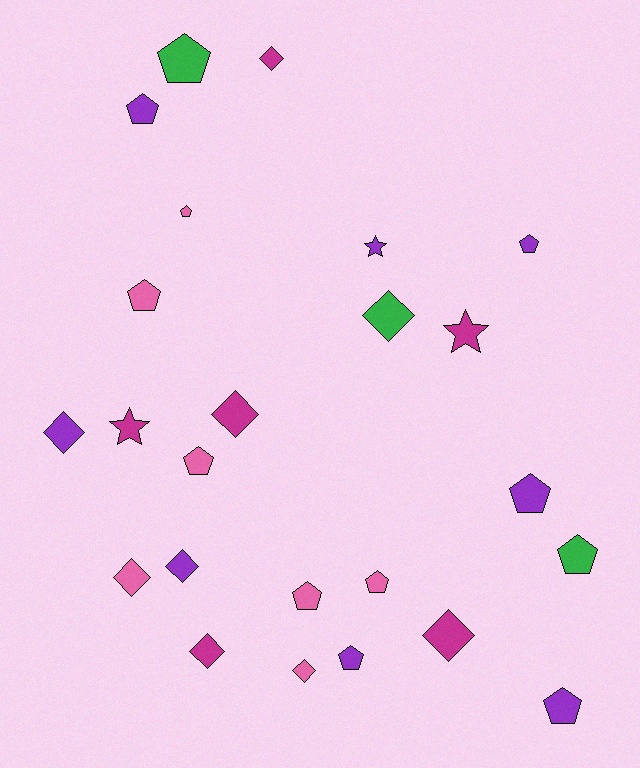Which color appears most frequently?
Purple, with 8 objects.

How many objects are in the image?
There are 24 objects.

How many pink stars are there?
There are no pink stars.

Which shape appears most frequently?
Pentagon, with 12 objects.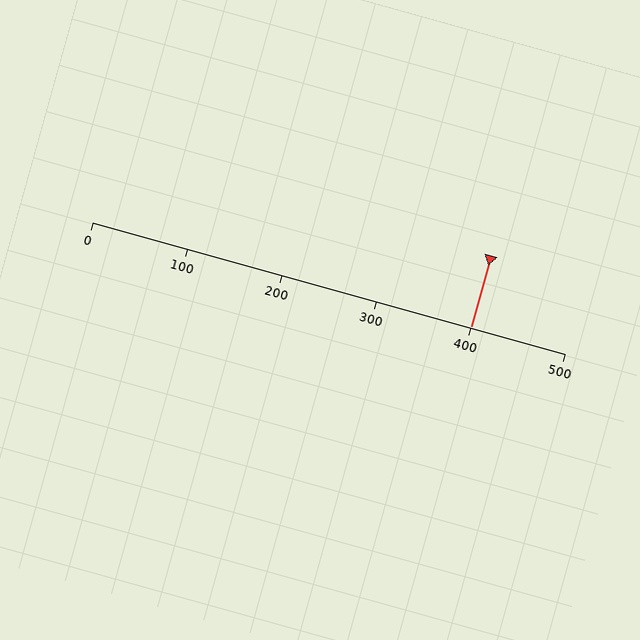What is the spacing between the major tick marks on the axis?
The major ticks are spaced 100 apart.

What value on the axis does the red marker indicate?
The marker indicates approximately 400.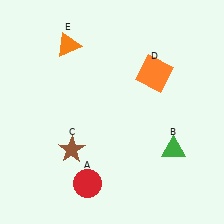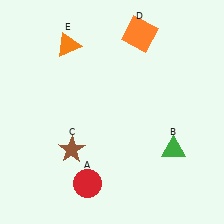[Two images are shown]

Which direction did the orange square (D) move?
The orange square (D) moved up.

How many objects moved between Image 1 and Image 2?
1 object moved between the two images.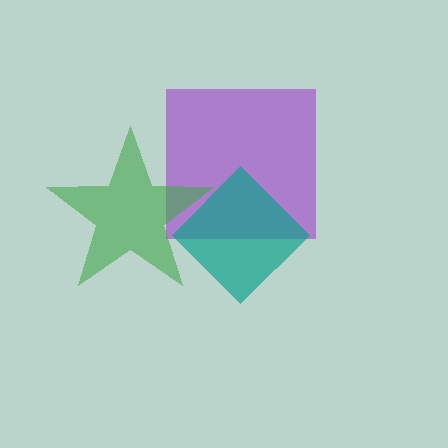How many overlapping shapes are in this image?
There are 3 overlapping shapes in the image.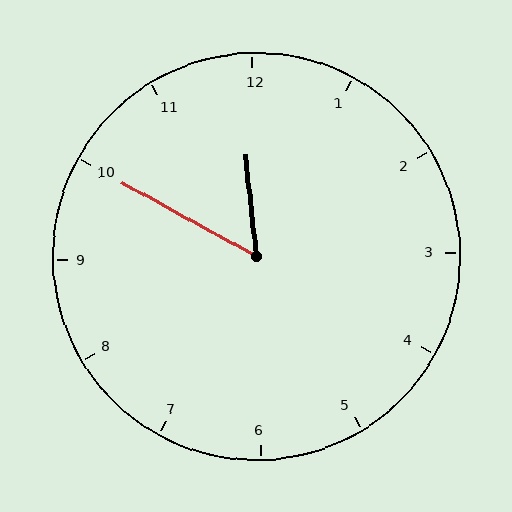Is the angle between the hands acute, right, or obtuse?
It is acute.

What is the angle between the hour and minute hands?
Approximately 55 degrees.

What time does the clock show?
11:50.